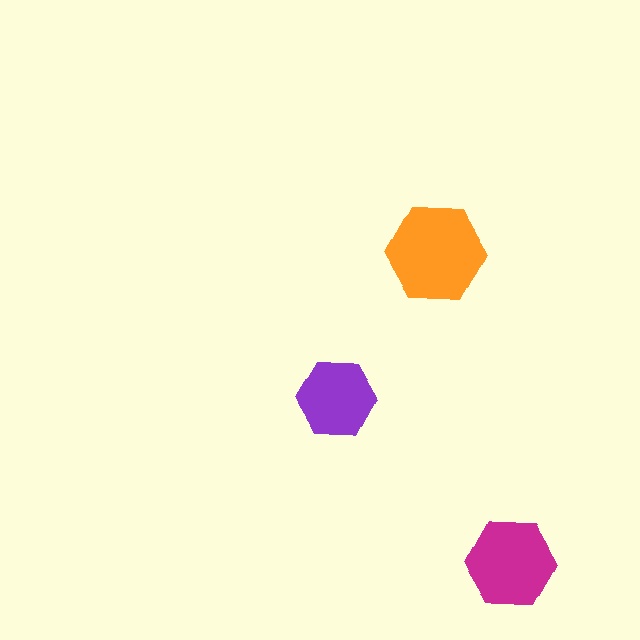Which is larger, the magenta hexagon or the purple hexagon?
The magenta one.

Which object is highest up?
The orange hexagon is topmost.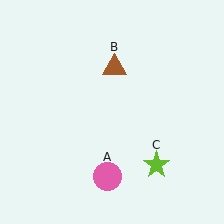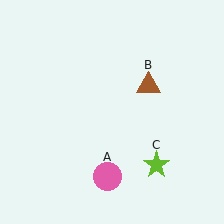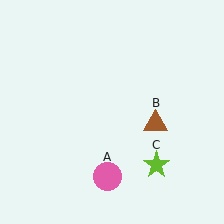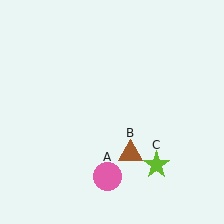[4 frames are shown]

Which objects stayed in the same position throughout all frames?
Pink circle (object A) and lime star (object C) remained stationary.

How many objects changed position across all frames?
1 object changed position: brown triangle (object B).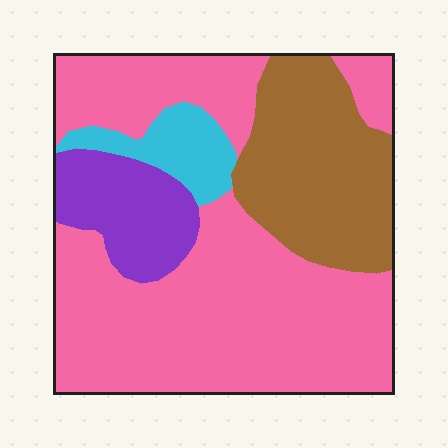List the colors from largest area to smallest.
From largest to smallest: pink, brown, purple, cyan.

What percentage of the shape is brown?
Brown covers around 25% of the shape.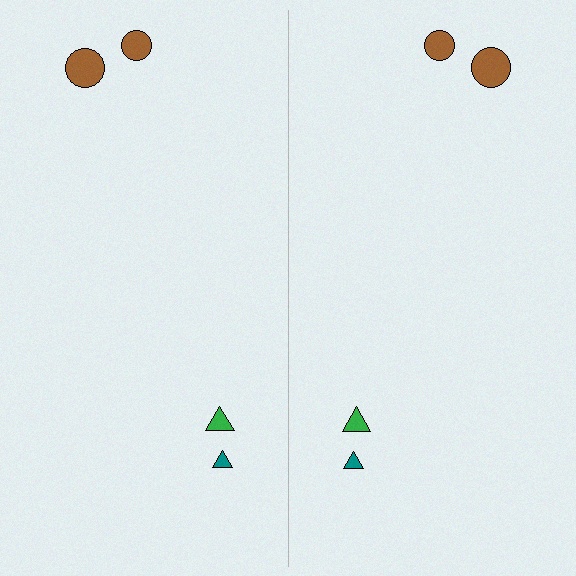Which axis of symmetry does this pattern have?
The pattern has a vertical axis of symmetry running through the center of the image.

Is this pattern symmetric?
Yes, this pattern has bilateral (reflection) symmetry.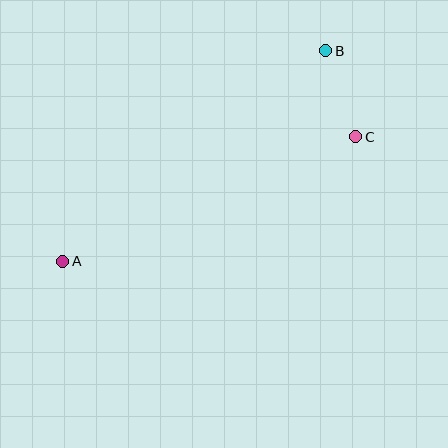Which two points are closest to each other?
Points B and C are closest to each other.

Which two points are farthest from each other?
Points A and B are farthest from each other.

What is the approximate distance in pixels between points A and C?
The distance between A and C is approximately 319 pixels.